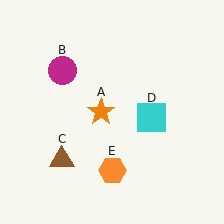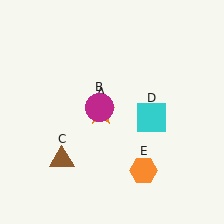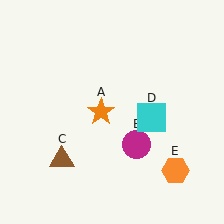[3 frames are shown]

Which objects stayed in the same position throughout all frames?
Orange star (object A) and brown triangle (object C) and cyan square (object D) remained stationary.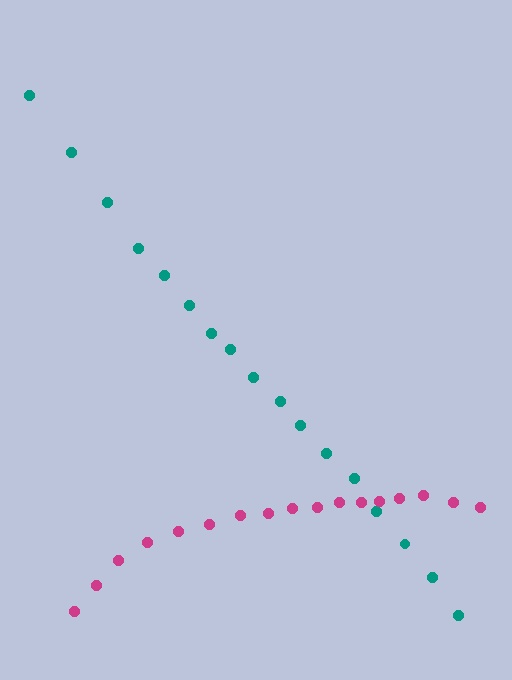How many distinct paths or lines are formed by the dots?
There are 2 distinct paths.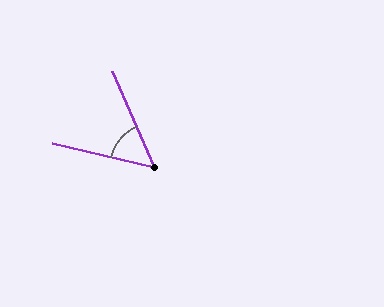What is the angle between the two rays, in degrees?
Approximately 53 degrees.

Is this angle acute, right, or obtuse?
It is acute.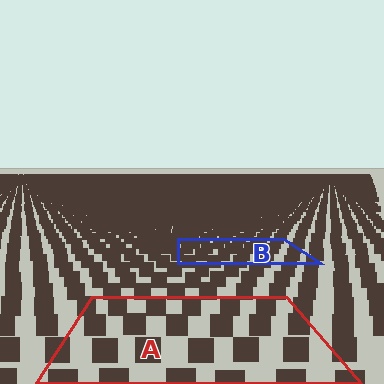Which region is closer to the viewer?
Region A is closer. The texture elements there are larger and more spread out.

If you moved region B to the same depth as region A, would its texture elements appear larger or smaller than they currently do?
They would appear larger. At a closer depth, the same texture elements are projected at a bigger on-screen size.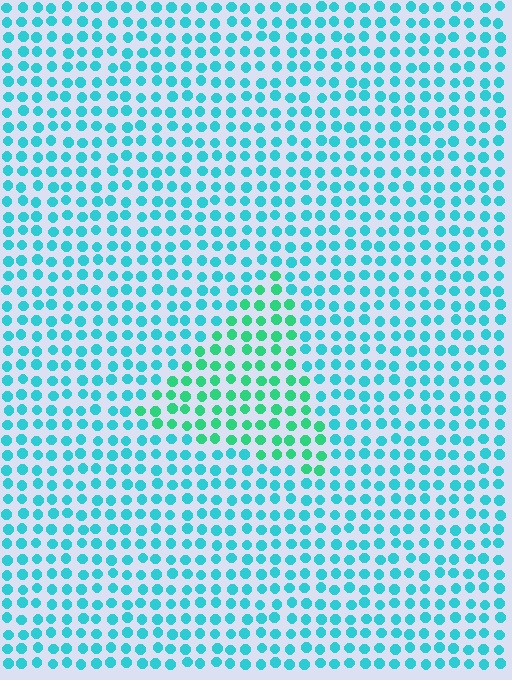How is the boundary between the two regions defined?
The boundary is defined purely by a slight shift in hue (about 34 degrees). Spacing, size, and orientation are identical on both sides.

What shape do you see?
I see a triangle.